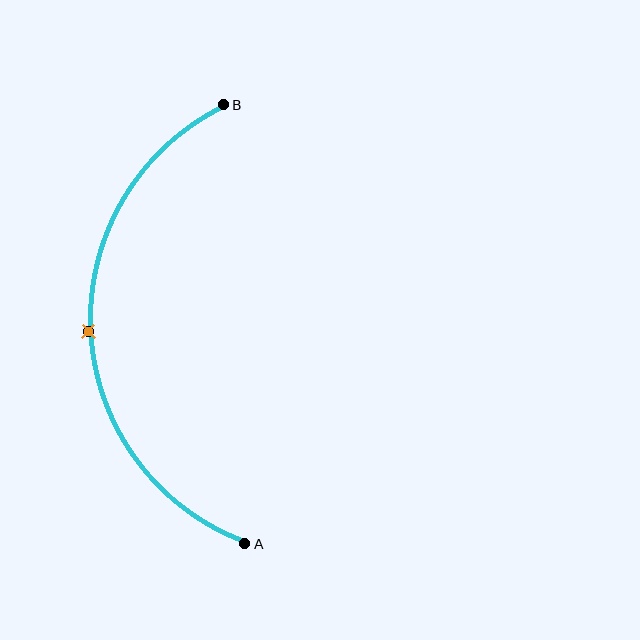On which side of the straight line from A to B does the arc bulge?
The arc bulges to the left of the straight line connecting A and B.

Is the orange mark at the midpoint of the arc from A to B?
Yes. The orange mark lies on the arc at equal arc-length from both A and B — it is the arc midpoint.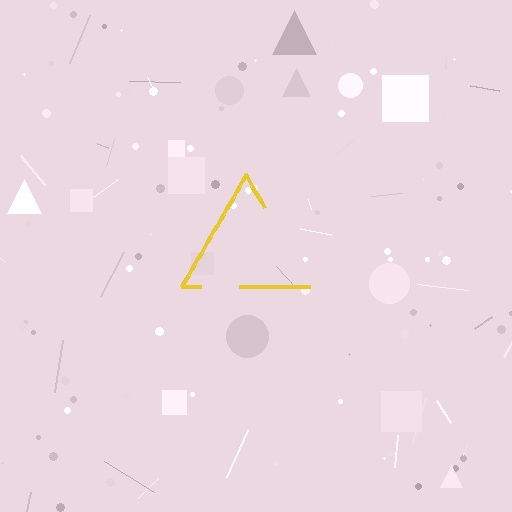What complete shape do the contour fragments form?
The contour fragments form a triangle.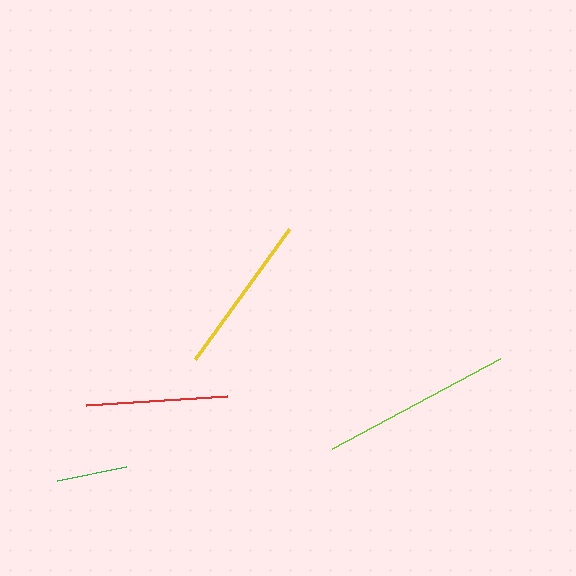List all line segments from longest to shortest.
From longest to shortest: lime, yellow, red, green.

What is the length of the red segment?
The red segment is approximately 141 pixels long.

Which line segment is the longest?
The lime line is the longest at approximately 190 pixels.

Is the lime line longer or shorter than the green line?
The lime line is longer than the green line.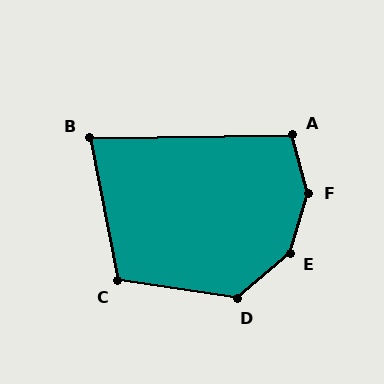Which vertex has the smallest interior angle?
B, at approximately 80 degrees.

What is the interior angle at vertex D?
Approximately 131 degrees (obtuse).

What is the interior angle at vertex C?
Approximately 109 degrees (obtuse).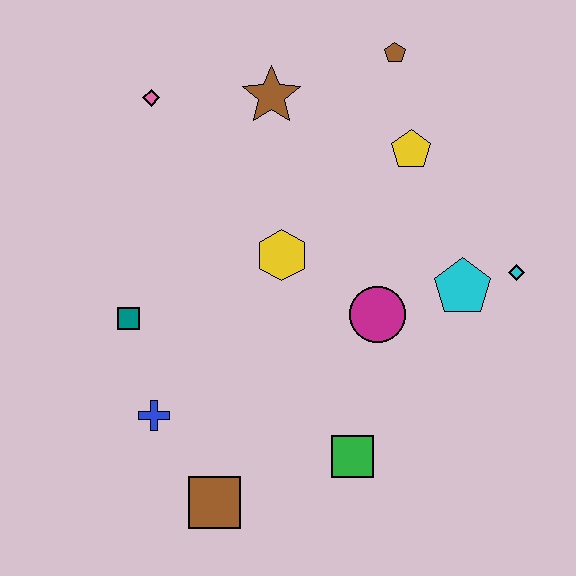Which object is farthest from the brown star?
The brown square is farthest from the brown star.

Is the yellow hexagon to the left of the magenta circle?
Yes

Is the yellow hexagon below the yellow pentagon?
Yes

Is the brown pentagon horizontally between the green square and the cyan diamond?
Yes